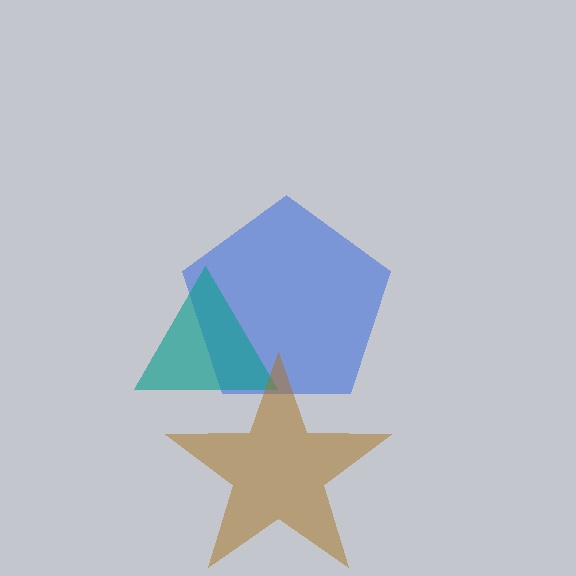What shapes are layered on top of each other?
The layered shapes are: a blue pentagon, a teal triangle, a brown star.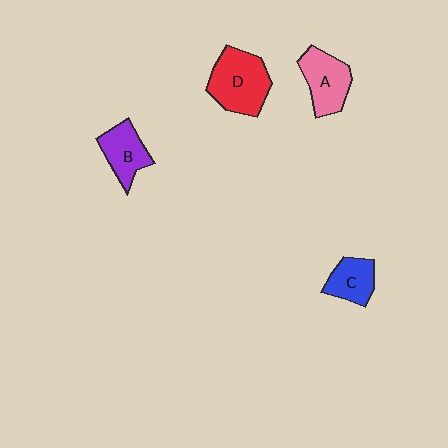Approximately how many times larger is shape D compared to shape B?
Approximately 1.5 times.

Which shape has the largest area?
Shape D (red).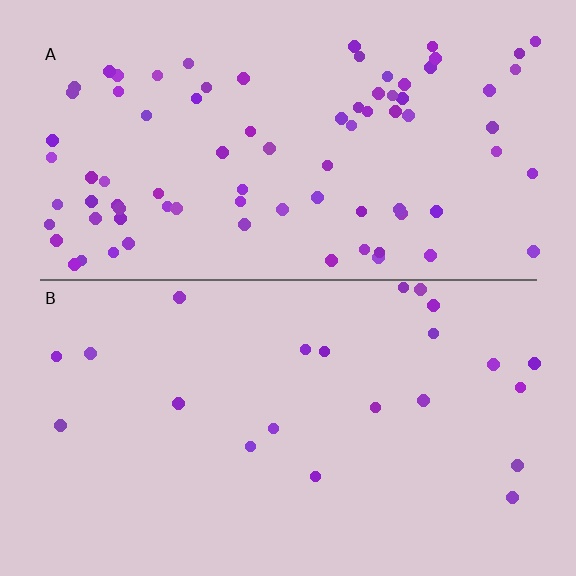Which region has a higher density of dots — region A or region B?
A (the top).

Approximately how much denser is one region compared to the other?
Approximately 3.7× — region A over region B.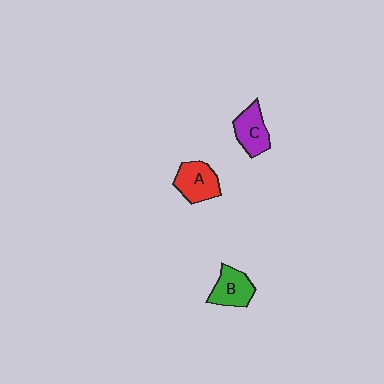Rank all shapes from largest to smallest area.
From largest to smallest: A (red), B (green), C (purple).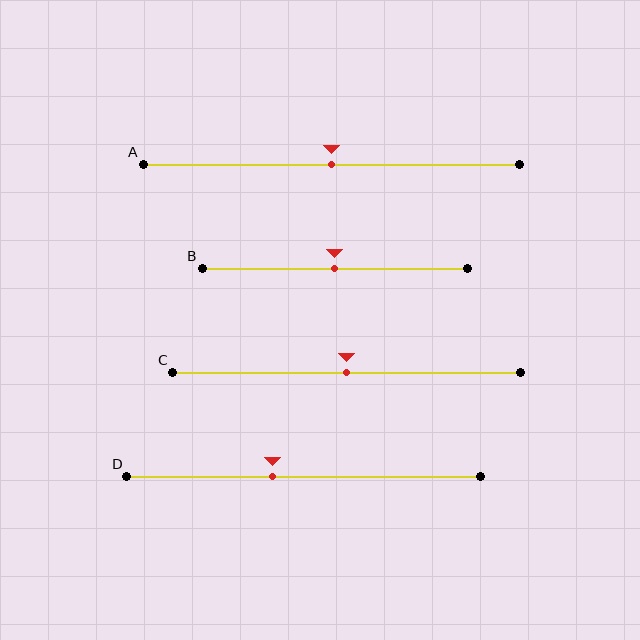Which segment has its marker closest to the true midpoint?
Segment A has its marker closest to the true midpoint.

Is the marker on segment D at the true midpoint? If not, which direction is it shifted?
No, the marker on segment D is shifted to the left by about 9% of the segment length.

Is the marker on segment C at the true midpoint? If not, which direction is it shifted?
Yes, the marker on segment C is at the true midpoint.